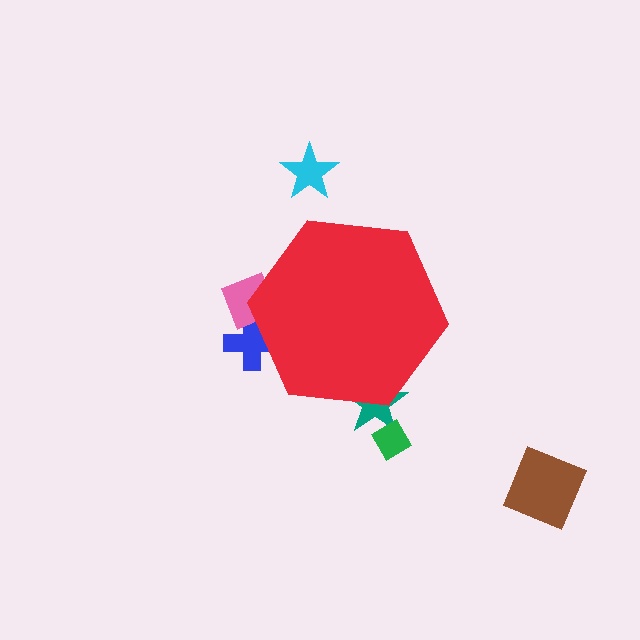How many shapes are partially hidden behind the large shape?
3 shapes are partially hidden.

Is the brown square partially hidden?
No, the brown square is fully visible.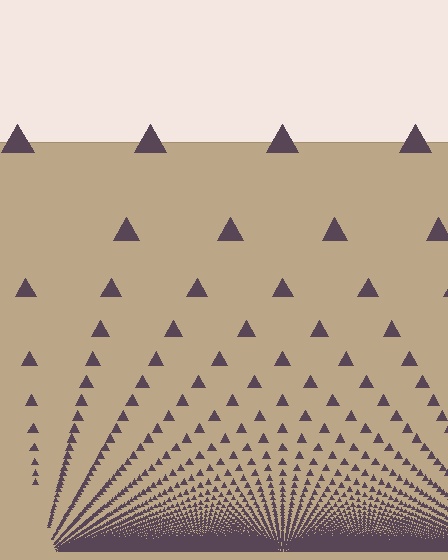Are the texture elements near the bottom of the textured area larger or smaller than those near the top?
Smaller. The gradient is inverted — elements near the bottom are smaller and denser.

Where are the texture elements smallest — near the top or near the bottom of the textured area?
Near the bottom.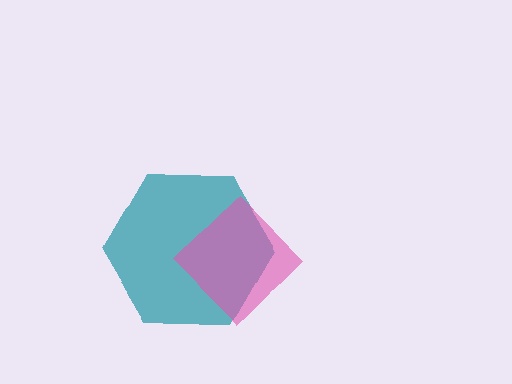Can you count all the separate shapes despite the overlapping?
Yes, there are 2 separate shapes.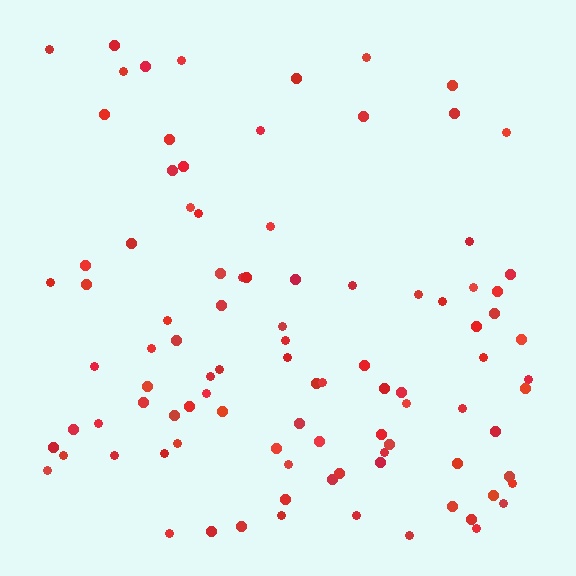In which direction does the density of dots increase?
From top to bottom, with the bottom side densest.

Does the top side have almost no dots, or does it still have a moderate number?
Still a moderate number, just noticeably fewer than the bottom.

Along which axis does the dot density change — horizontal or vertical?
Vertical.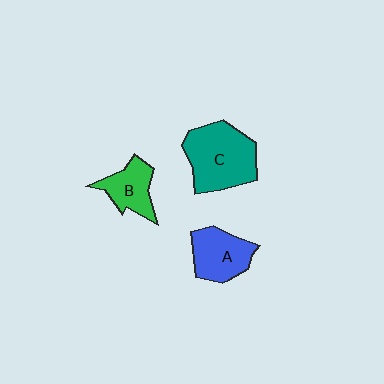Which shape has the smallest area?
Shape B (green).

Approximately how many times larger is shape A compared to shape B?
Approximately 1.2 times.